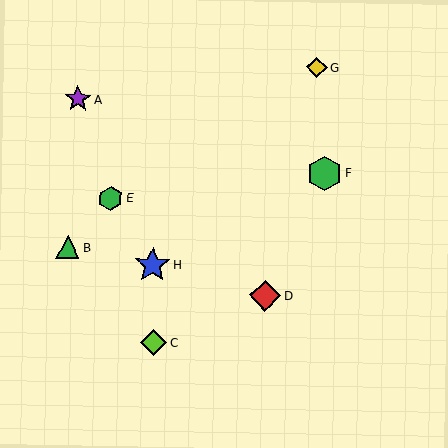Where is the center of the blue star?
The center of the blue star is at (153, 265).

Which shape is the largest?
The blue star (labeled H) is the largest.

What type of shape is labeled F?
Shape F is a green hexagon.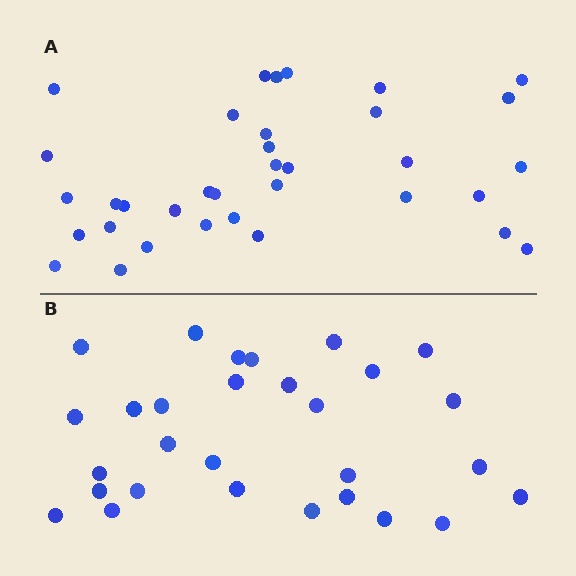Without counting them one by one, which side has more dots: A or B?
Region A (the top region) has more dots.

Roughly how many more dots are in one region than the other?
Region A has about 6 more dots than region B.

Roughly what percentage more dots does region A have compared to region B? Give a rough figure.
About 20% more.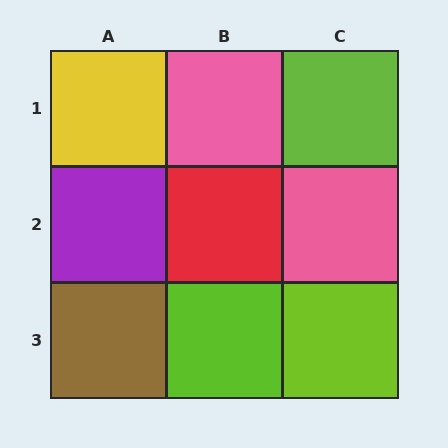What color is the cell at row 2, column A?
Purple.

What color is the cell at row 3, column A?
Brown.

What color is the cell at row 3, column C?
Lime.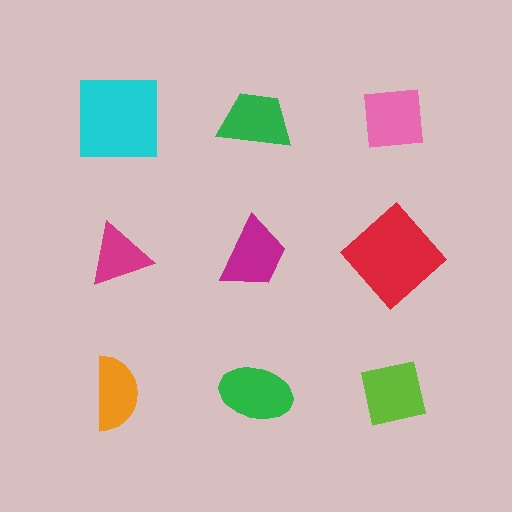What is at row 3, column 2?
A green ellipse.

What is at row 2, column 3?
A red diamond.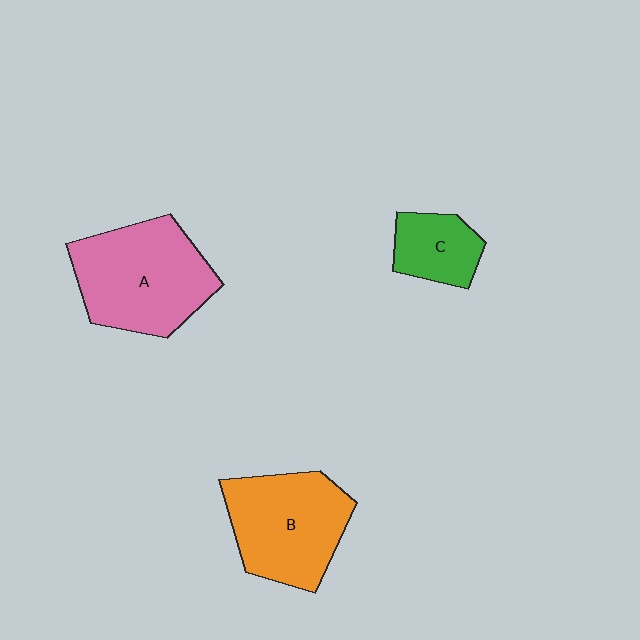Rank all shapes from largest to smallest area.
From largest to smallest: A (pink), B (orange), C (green).